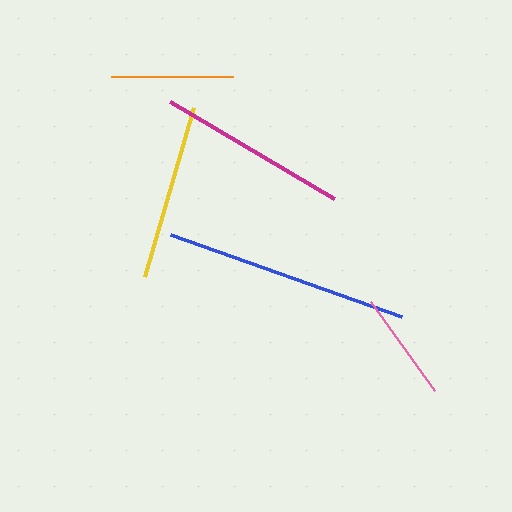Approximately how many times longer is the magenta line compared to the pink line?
The magenta line is approximately 1.7 times the length of the pink line.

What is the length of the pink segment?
The pink segment is approximately 110 pixels long.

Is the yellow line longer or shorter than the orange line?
The yellow line is longer than the orange line.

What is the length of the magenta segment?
The magenta segment is approximately 190 pixels long.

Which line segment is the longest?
The blue line is the longest at approximately 245 pixels.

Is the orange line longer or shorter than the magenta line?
The magenta line is longer than the orange line.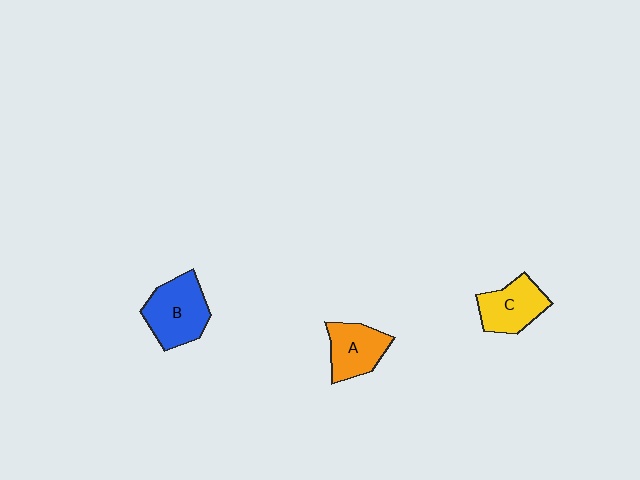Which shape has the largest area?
Shape B (blue).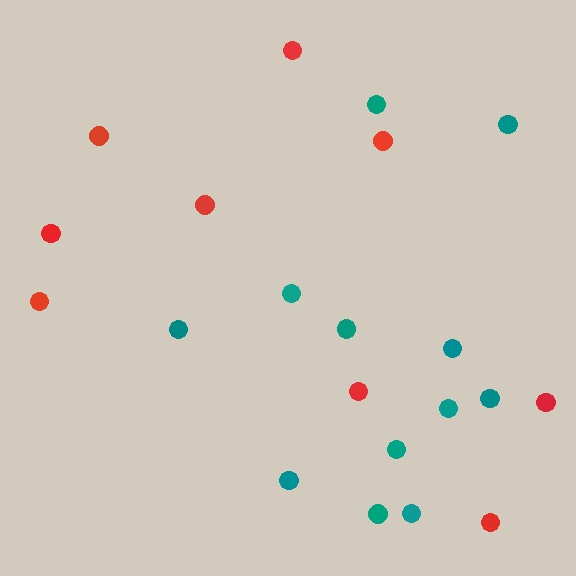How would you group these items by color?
There are 2 groups: one group of red circles (9) and one group of teal circles (12).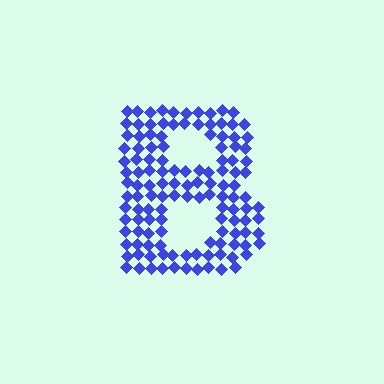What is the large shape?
The large shape is the letter B.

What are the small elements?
The small elements are diamonds.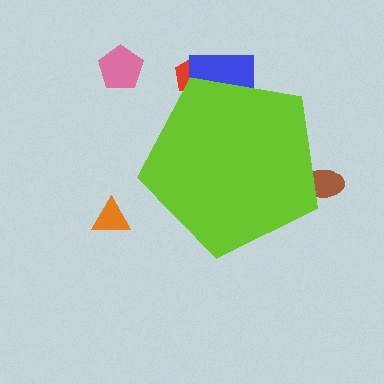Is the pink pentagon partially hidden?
No, the pink pentagon is fully visible.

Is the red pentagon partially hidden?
Yes, the red pentagon is partially hidden behind the lime pentagon.